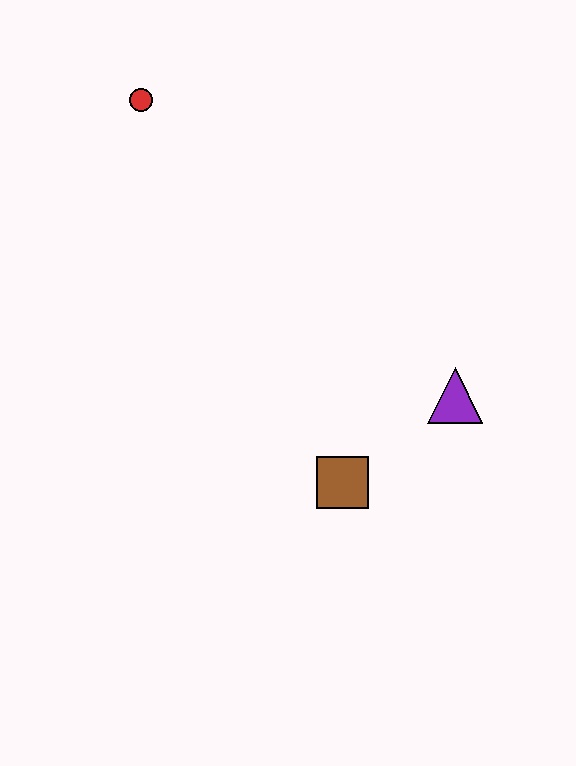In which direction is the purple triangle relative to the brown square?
The purple triangle is to the right of the brown square.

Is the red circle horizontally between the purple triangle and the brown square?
No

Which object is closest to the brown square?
The purple triangle is closest to the brown square.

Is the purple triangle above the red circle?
No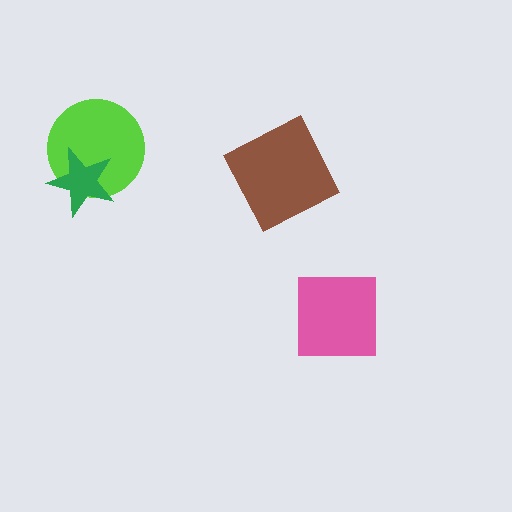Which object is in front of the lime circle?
The green star is in front of the lime circle.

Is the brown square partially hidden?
No, no other shape covers it.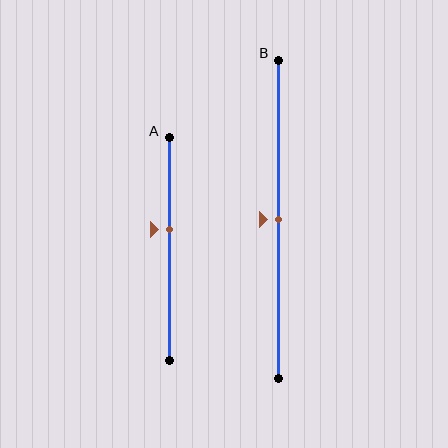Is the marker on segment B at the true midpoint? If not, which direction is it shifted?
Yes, the marker on segment B is at the true midpoint.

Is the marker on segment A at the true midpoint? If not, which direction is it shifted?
No, the marker on segment A is shifted upward by about 9% of the segment length.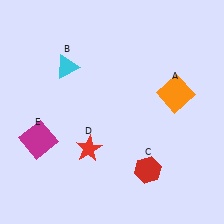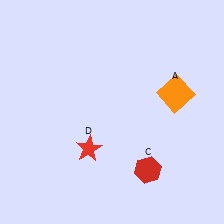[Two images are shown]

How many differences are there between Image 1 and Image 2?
There are 2 differences between the two images.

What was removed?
The magenta square (E), the cyan triangle (B) were removed in Image 2.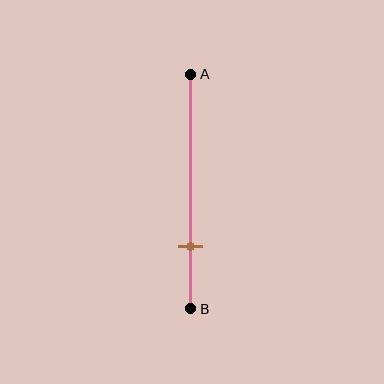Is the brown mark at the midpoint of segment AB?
No, the mark is at about 75% from A, not at the 50% midpoint.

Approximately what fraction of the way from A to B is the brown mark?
The brown mark is approximately 75% of the way from A to B.